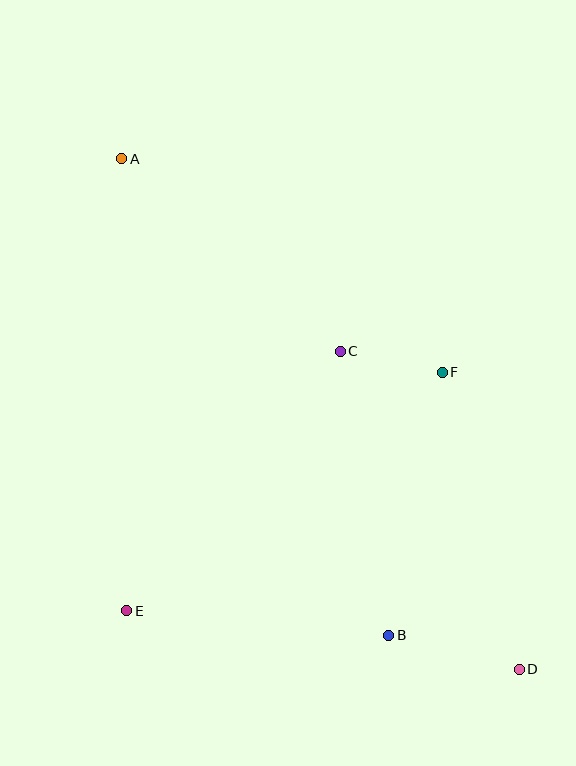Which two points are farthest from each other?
Points A and D are farthest from each other.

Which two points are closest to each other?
Points C and F are closest to each other.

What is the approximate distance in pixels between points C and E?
The distance between C and E is approximately 336 pixels.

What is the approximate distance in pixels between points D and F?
The distance between D and F is approximately 307 pixels.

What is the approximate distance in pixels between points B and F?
The distance between B and F is approximately 269 pixels.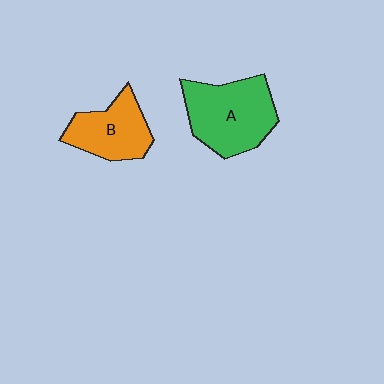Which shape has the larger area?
Shape A (green).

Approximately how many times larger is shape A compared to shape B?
Approximately 1.4 times.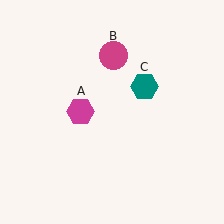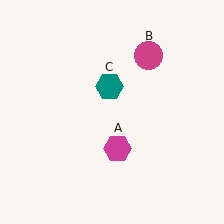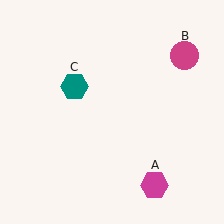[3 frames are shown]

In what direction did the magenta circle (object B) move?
The magenta circle (object B) moved right.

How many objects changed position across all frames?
3 objects changed position: magenta hexagon (object A), magenta circle (object B), teal hexagon (object C).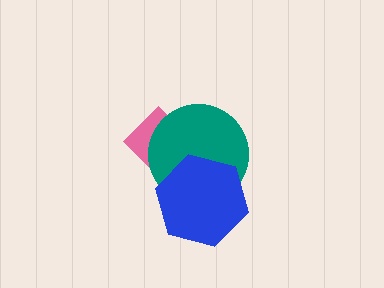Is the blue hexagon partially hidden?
No, no other shape covers it.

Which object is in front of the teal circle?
The blue hexagon is in front of the teal circle.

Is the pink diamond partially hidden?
Yes, it is partially covered by another shape.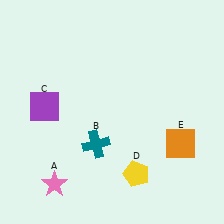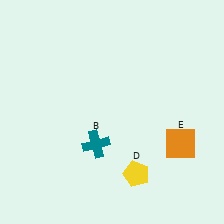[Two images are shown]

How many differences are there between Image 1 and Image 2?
There are 2 differences between the two images.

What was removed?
The purple square (C), the pink star (A) were removed in Image 2.